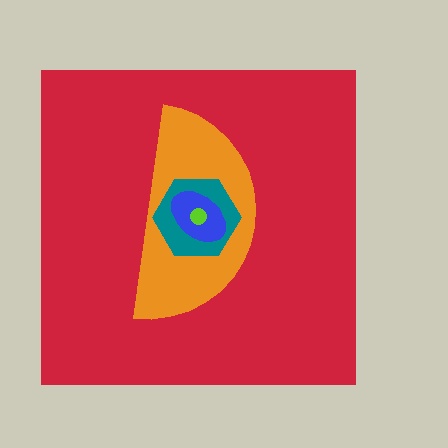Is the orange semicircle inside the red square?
Yes.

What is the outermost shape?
The red square.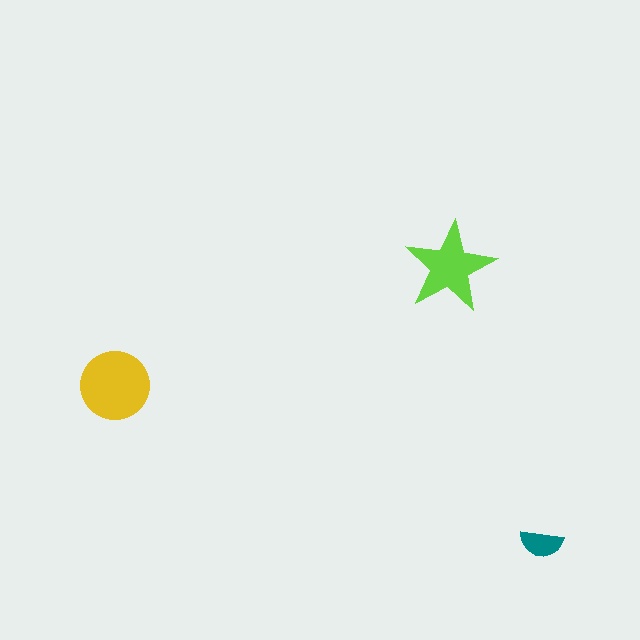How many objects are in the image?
There are 3 objects in the image.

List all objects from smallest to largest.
The teal semicircle, the lime star, the yellow circle.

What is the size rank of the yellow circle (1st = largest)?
1st.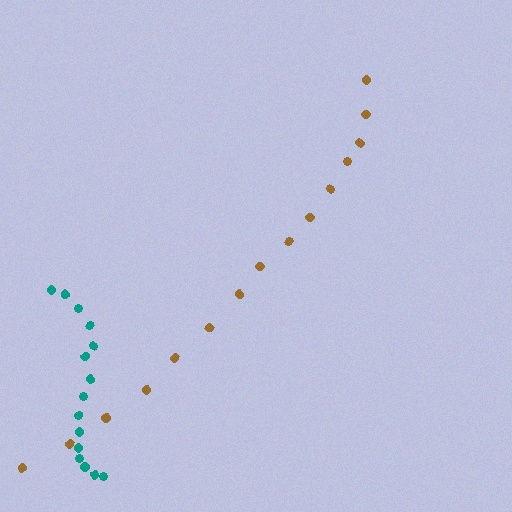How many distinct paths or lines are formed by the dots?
There are 2 distinct paths.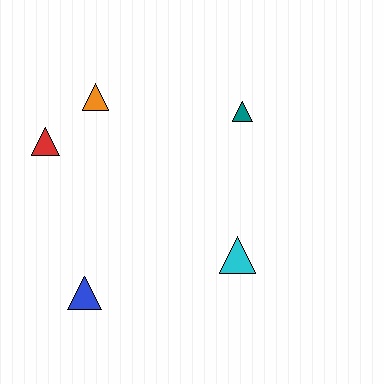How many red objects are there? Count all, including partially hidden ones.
There is 1 red object.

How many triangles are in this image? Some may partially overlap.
There are 5 triangles.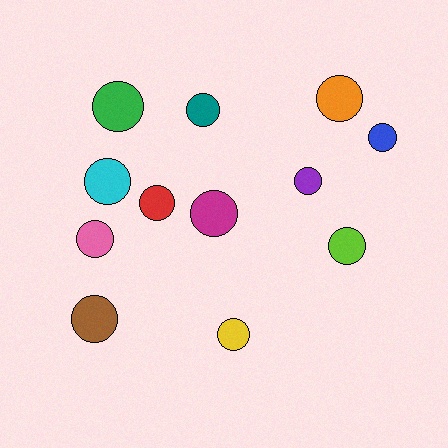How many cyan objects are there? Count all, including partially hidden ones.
There is 1 cyan object.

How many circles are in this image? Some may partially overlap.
There are 12 circles.